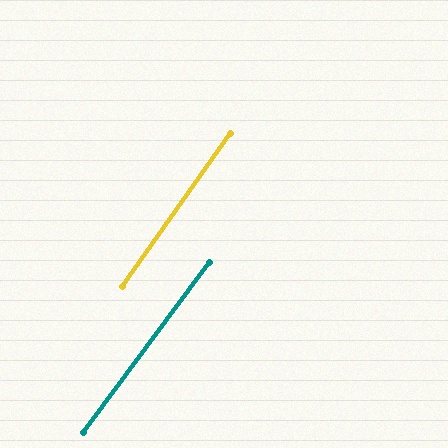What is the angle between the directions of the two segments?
Approximately 1 degree.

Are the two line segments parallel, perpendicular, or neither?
Parallel — their directions differ by only 1.1°.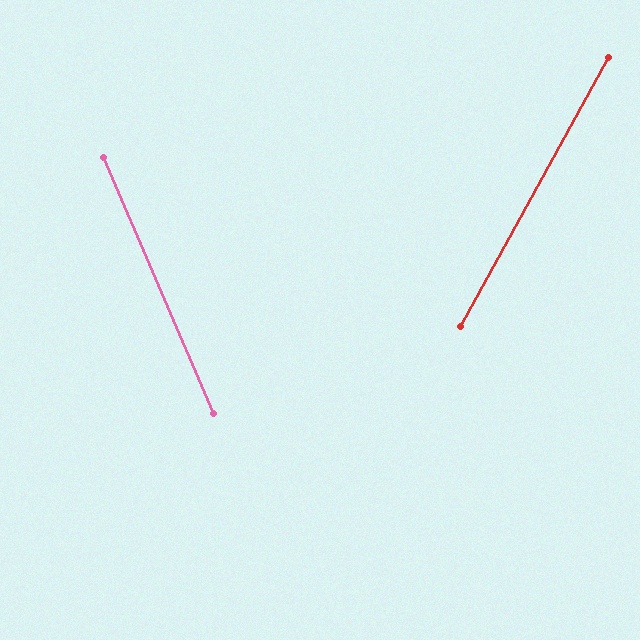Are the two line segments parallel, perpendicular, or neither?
Neither parallel nor perpendicular — they differ by about 52°.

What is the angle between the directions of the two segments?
Approximately 52 degrees.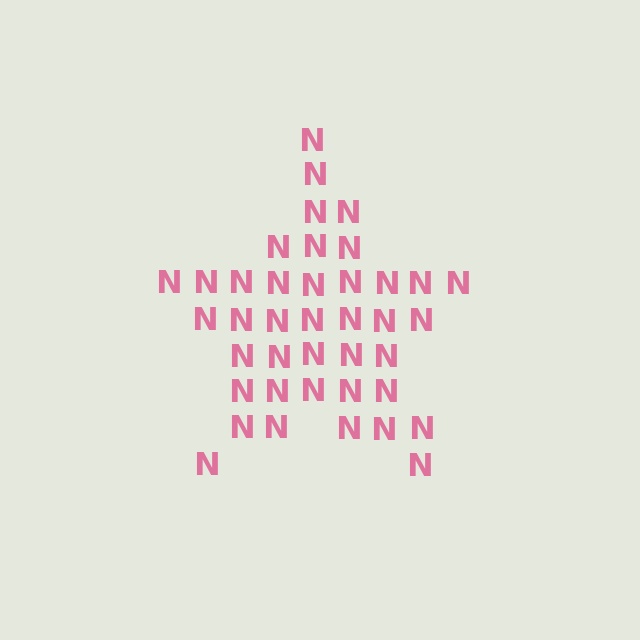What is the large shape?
The large shape is a star.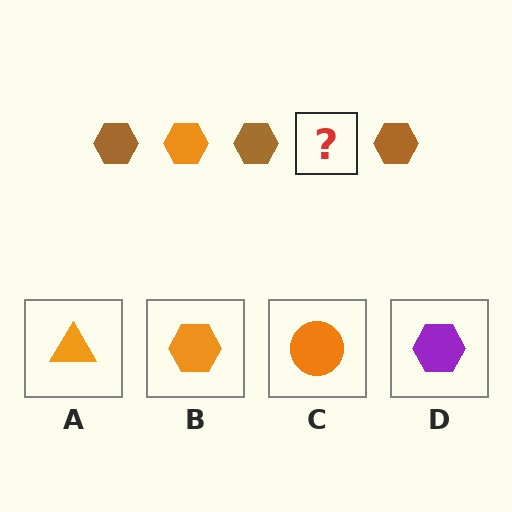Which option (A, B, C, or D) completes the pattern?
B.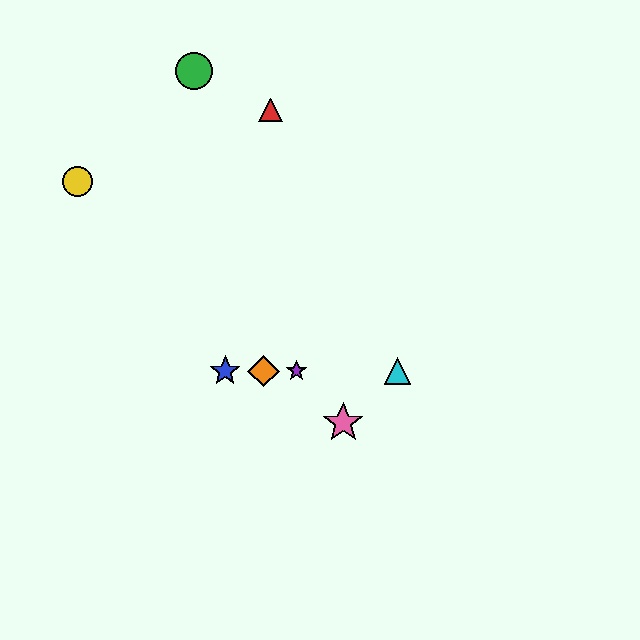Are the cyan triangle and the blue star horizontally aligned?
Yes, both are at y≈371.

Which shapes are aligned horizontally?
The blue star, the purple star, the orange diamond, the cyan triangle are aligned horizontally.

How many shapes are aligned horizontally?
4 shapes (the blue star, the purple star, the orange diamond, the cyan triangle) are aligned horizontally.